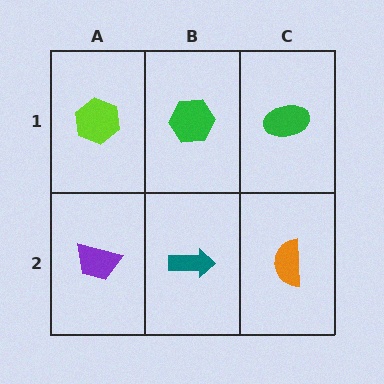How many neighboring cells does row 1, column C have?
2.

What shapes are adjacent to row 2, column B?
A green hexagon (row 1, column B), a purple trapezoid (row 2, column A), an orange semicircle (row 2, column C).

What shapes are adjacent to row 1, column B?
A teal arrow (row 2, column B), a lime hexagon (row 1, column A), a green ellipse (row 1, column C).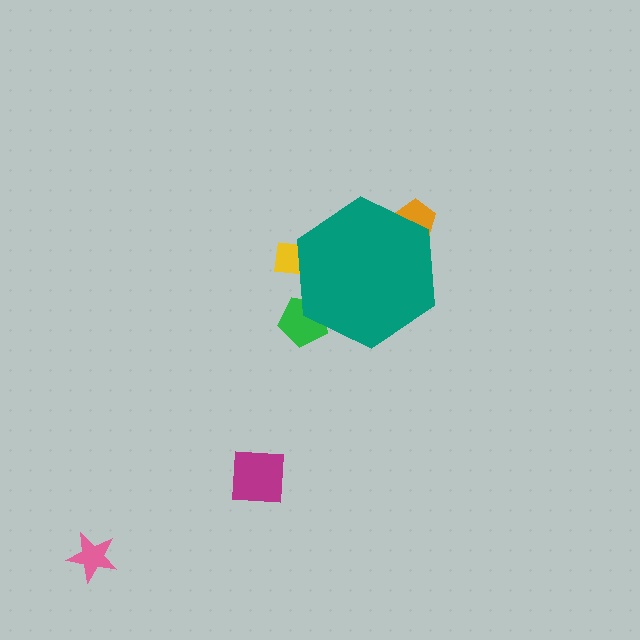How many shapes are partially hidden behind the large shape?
3 shapes are partially hidden.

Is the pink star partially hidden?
No, the pink star is fully visible.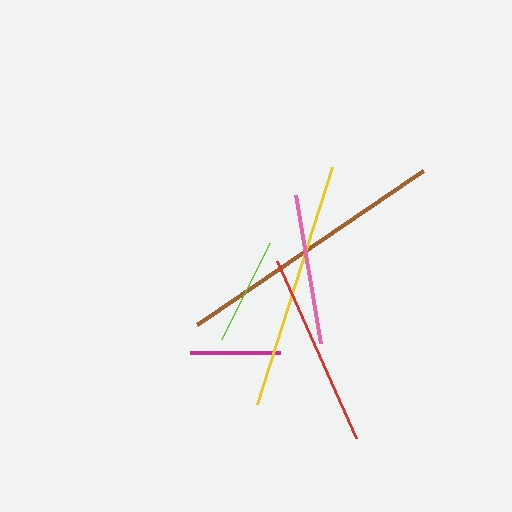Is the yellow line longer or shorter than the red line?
The yellow line is longer than the red line.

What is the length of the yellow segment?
The yellow segment is approximately 248 pixels long.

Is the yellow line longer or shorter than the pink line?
The yellow line is longer than the pink line.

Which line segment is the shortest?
The magenta line is the shortest at approximately 91 pixels.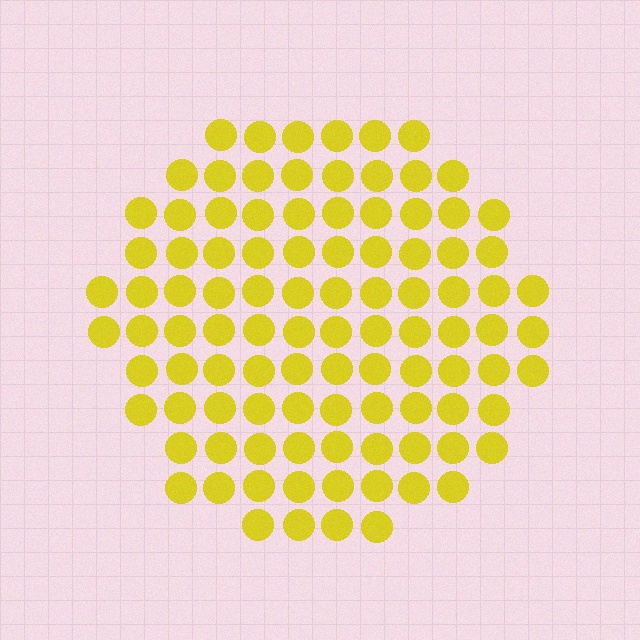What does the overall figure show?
The overall figure shows a circle.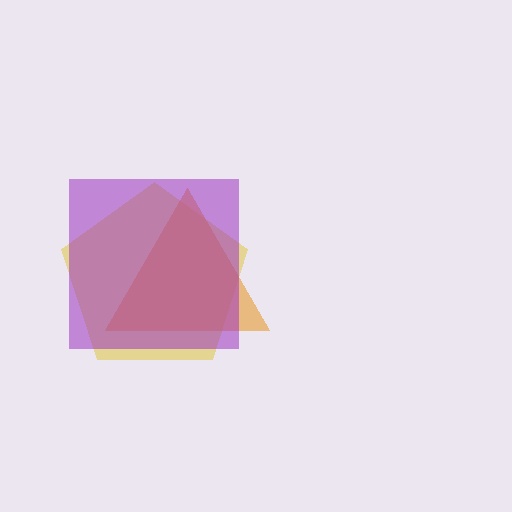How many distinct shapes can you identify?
There are 3 distinct shapes: a yellow pentagon, an orange triangle, a purple square.